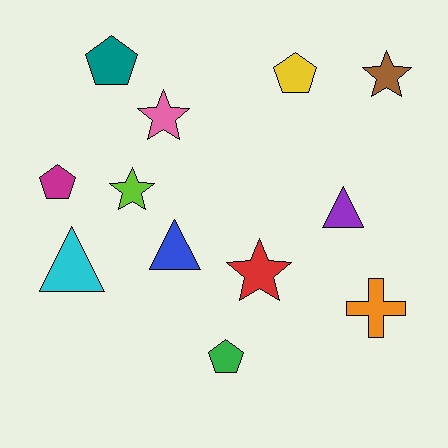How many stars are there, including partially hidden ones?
There are 4 stars.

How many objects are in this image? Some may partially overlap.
There are 12 objects.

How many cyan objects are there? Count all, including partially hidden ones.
There is 1 cyan object.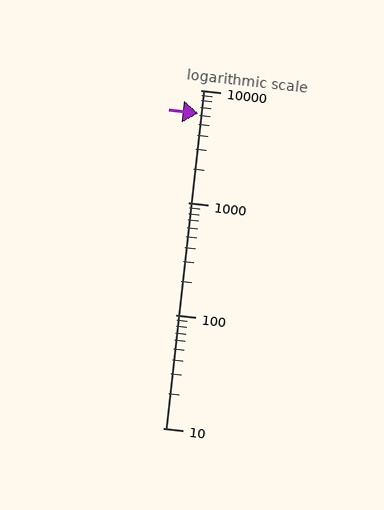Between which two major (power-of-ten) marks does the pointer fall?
The pointer is between 1000 and 10000.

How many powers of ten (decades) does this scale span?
The scale spans 3 decades, from 10 to 10000.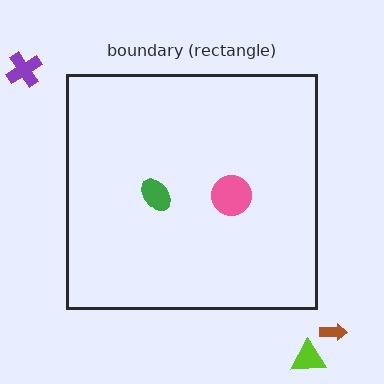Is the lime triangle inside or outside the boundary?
Outside.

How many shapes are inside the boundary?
2 inside, 3 outside.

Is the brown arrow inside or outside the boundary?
Outside.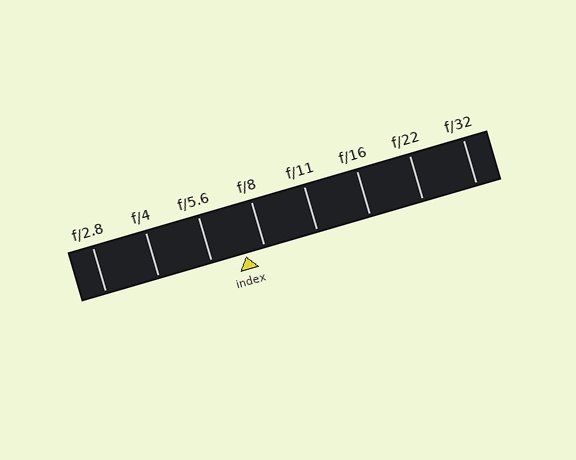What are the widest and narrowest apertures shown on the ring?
The widest aperture shown is f/2.8 and the narrowest is f/32.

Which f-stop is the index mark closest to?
The index mark is closest to f/8.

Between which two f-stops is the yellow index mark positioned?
The index mark is between f/5.6 and f/8.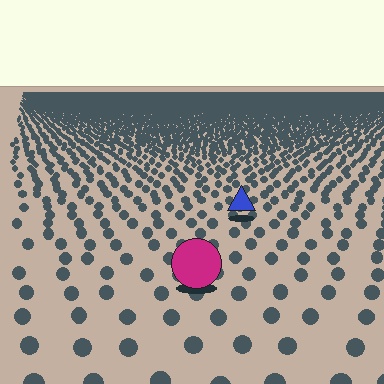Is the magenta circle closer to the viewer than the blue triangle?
Yes. The magenta circle is closer — you can tell from the texture gradient: the ground texture is coarser near it.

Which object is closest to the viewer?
The magenta circle is closest. The texture marks near it are larger and more spread out.